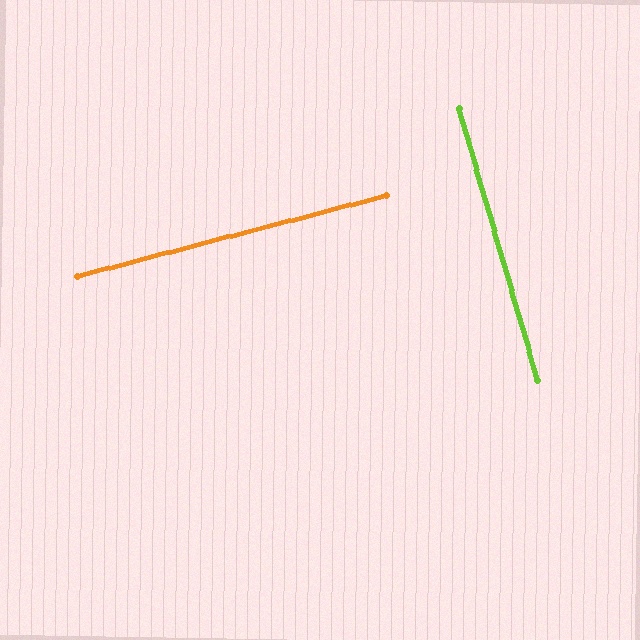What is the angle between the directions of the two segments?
Approximately 88 degrees.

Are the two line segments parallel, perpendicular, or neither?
Perpendicular — they meet at approximately 88°.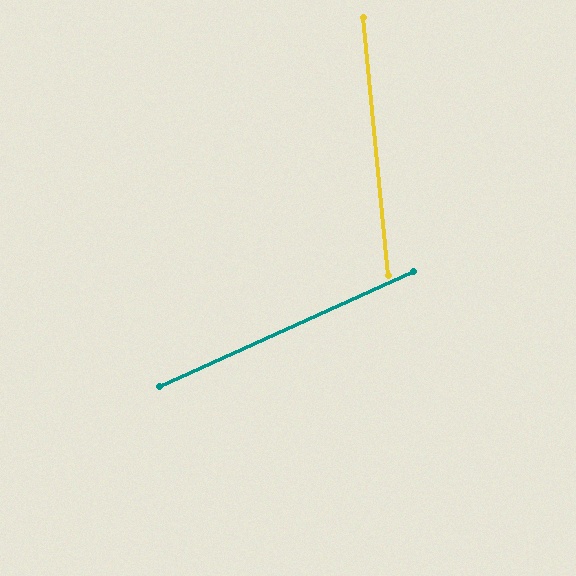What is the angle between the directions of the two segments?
Approximately 71 degrees.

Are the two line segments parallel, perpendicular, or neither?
Neither parallel nor perpendicular — they differ by about 71°.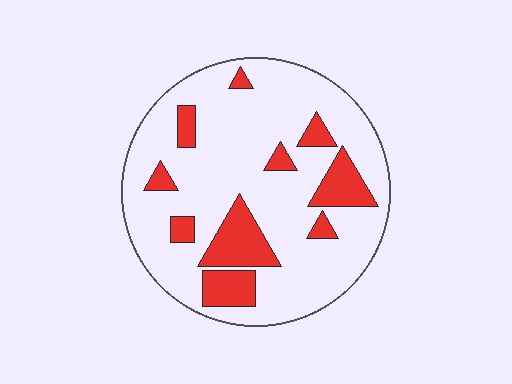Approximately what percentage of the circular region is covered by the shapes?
Approximately 20%.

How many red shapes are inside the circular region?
10.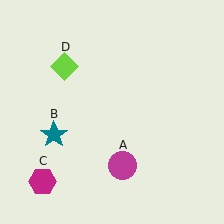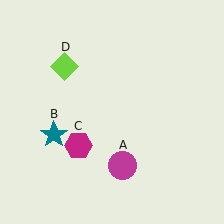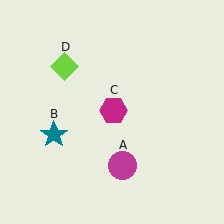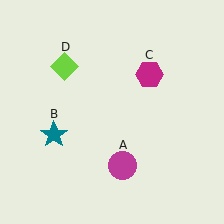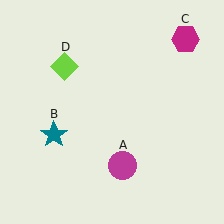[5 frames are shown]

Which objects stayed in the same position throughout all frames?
Magenta circle (object A) and teal star (object B) and lime diamond (object D) remained stationary.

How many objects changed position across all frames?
1 object changed position: magenta hexagon (object C).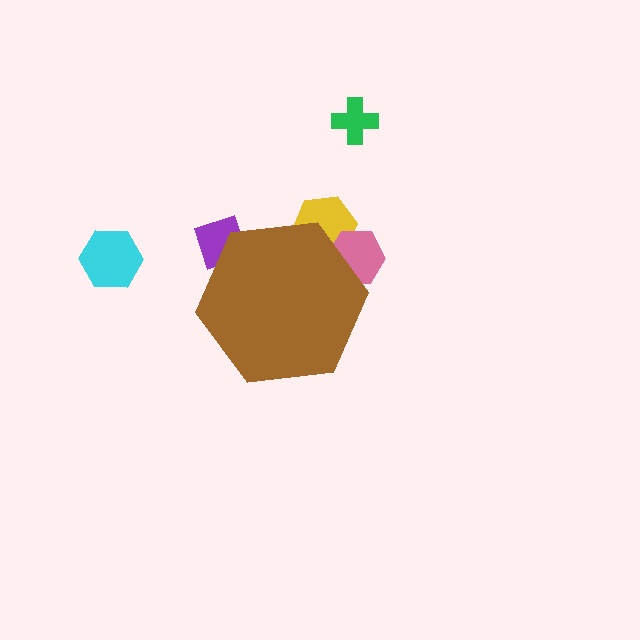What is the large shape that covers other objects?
A brown hexagon.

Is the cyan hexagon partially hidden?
No, the cyan hexagon is fully visible.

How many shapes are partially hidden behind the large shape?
3 shapes are partially hidden.